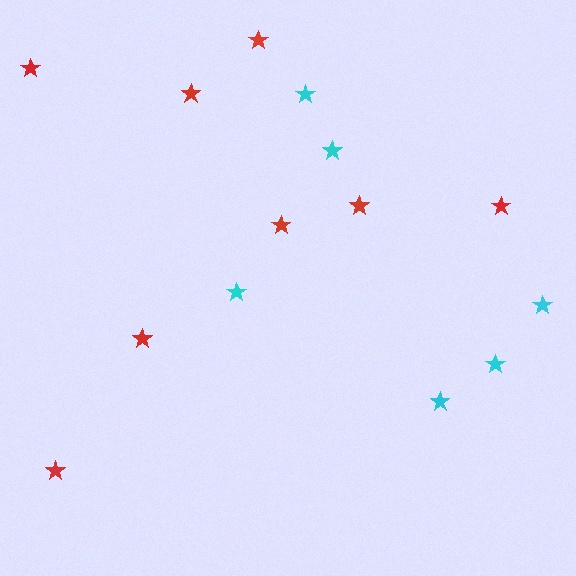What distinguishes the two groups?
There are 2 groups: one group of cyan stars (6) and one group of red stars (8).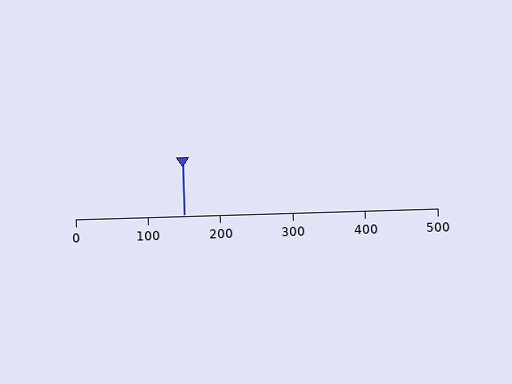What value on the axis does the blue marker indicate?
The marker indicates approximately 150.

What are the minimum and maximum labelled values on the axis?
The axis runs from 0 to 500.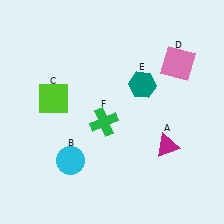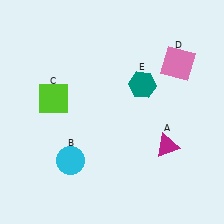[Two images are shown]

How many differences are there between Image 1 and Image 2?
There is 1 difference between the two images.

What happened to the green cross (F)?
The green cross (F) was removed in Image 2. It was in the bottom-left area of Image 1.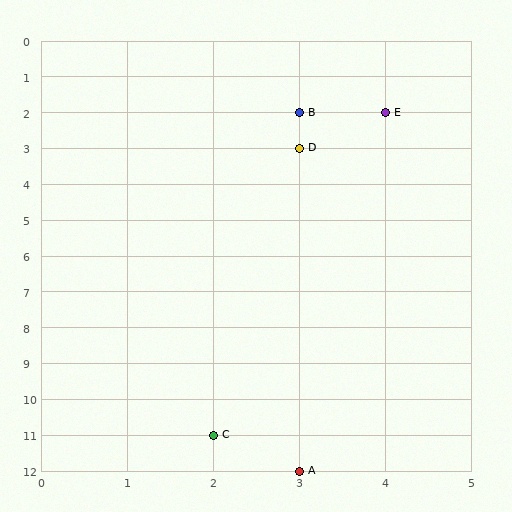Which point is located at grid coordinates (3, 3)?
Point D is at (3, 3).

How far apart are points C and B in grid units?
Points C and B are 1 column and 9 rows apart (about 9.1 grid units diagonally).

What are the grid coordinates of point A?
Point A is at grid coordinates (3, 12).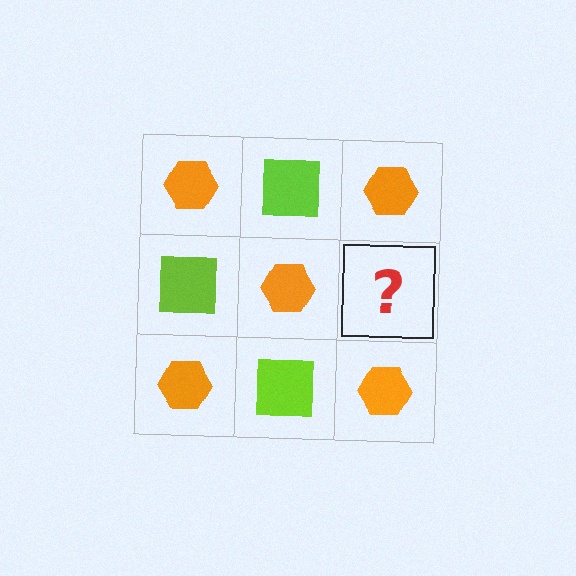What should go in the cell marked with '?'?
The missing cell should contain a lime square.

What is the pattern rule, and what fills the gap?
The rule is that it alternates orange hexagon and lime square in a checkerboard pattern. The gap should be filled with a lime square.